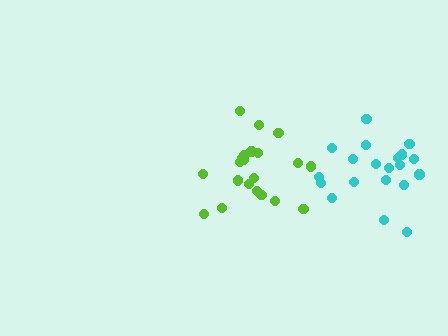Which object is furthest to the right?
The cyan cluster is rightmost.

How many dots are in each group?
Group 1: 20 dots, Group 2: 21 dots (41 total).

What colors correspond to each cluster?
The clusters are colored: cyan, lime.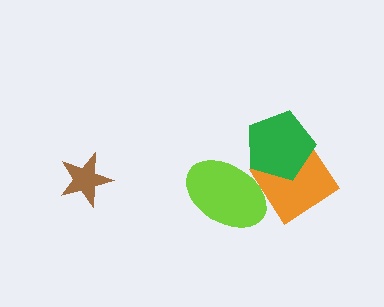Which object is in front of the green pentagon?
The lime ellipse is in front of the green pentagon.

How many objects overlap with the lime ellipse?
1 object overlaps with the lime ellipse.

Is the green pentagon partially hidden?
Yes, it is partially covered by another shape.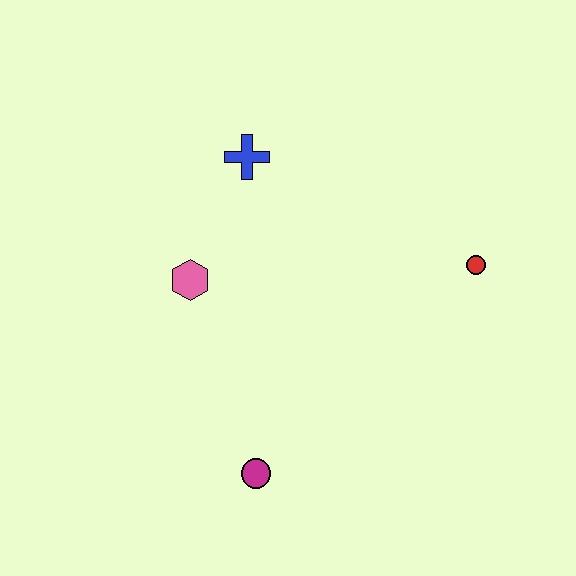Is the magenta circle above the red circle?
No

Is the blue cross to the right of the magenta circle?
No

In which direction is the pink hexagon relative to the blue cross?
The pink hexagon is below the blue cross.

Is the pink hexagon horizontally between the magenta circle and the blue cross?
No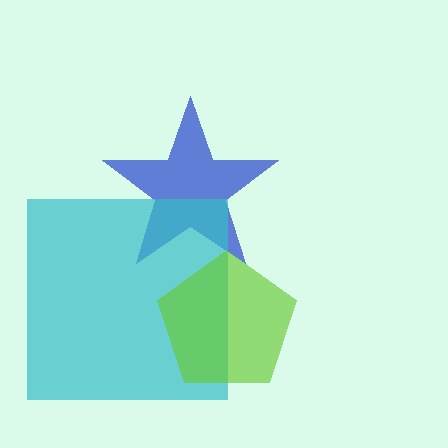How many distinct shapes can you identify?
There are 3 distinct shapes: a blue star, a cyan square, a lime pentagon.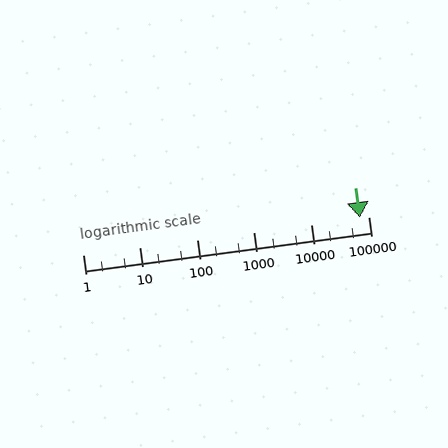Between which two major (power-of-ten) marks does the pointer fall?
The pointer is between 10000 and 100000.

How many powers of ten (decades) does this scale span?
The scale spans 5 decades, from 1 to 100000.